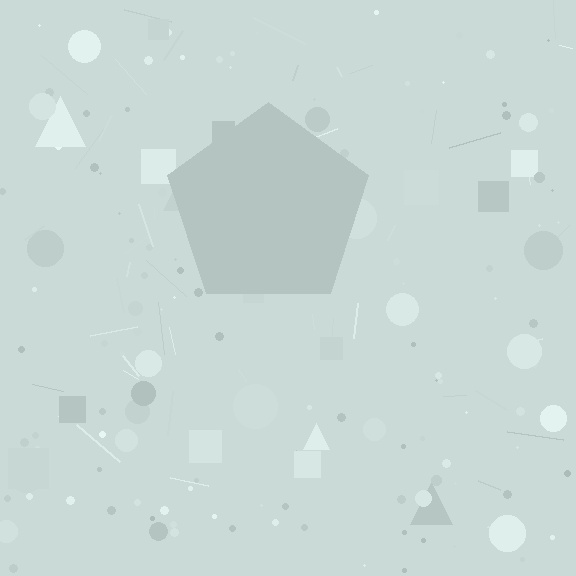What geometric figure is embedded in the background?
A pentagon is embedded in the background.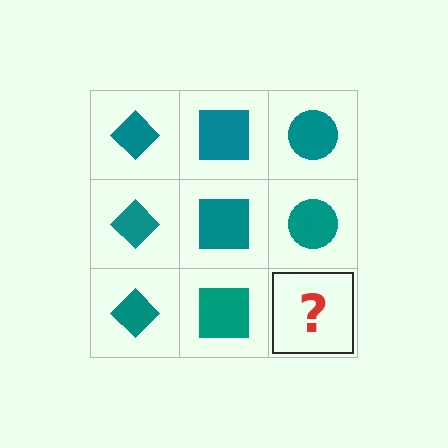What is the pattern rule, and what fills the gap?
The rule is that each column has a consistent shape. The gap should be filled with a teal circle.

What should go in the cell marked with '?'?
The missing cell should contain a teal circle.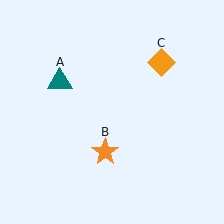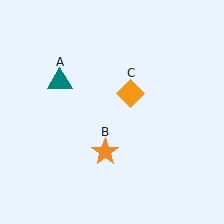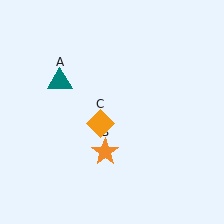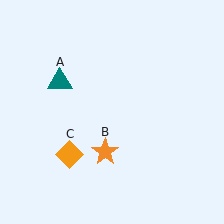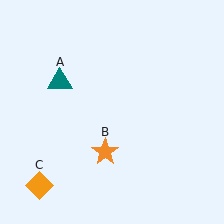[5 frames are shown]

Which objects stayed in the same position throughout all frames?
Teal triangle (object A) and orange star (object B) remained stationary.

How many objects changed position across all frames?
1 object changed position: orange diamond (object C).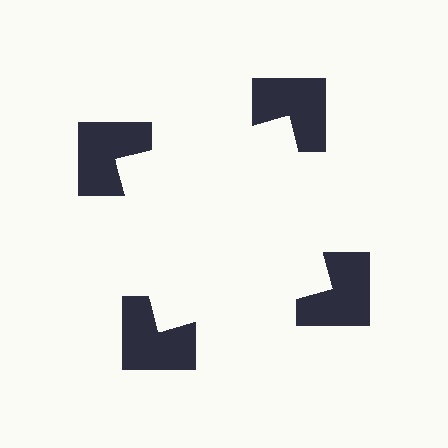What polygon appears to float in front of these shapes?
An illusory square — its edges are inferred from the aligned wedge cuts in the notched squares, not physically drawn.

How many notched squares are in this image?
There are 4 — one at each vertex of the illusory square.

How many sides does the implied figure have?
4 sides.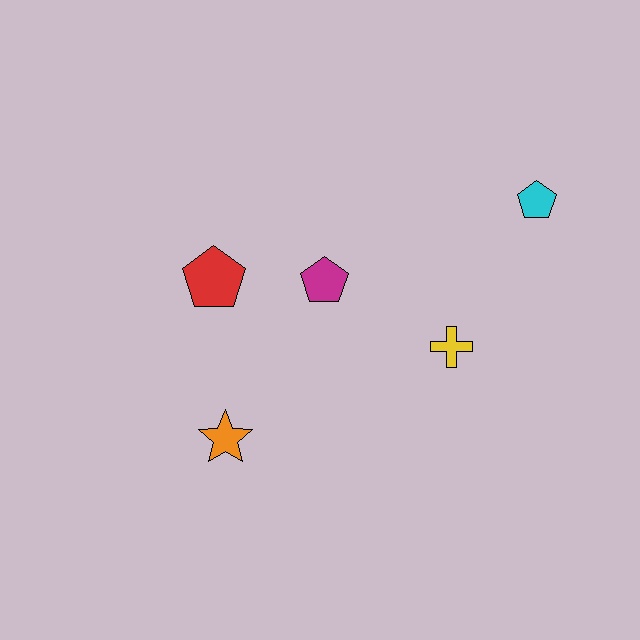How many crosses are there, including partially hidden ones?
There is 1 cross.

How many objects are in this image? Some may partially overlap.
There are 5 objects.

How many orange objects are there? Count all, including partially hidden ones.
There is 1 orange object.